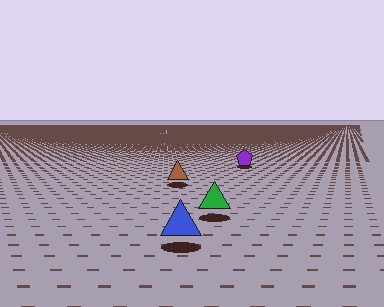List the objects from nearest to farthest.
From nearest to farthest: the blue triangle, the green triangle, the brown triangle, the purple pentagon.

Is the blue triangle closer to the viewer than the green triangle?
Yes. The blue triangle is closer — you can tell from the texture gradient: the ground texture is coarser near it.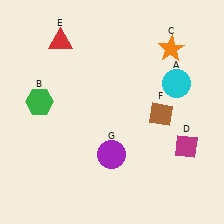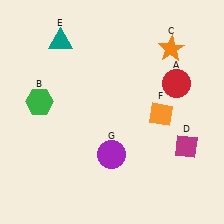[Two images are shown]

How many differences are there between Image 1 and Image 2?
There are 3 differences between the two images.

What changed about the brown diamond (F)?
In Image 1, F is brown. In Image 2, it changed to orange.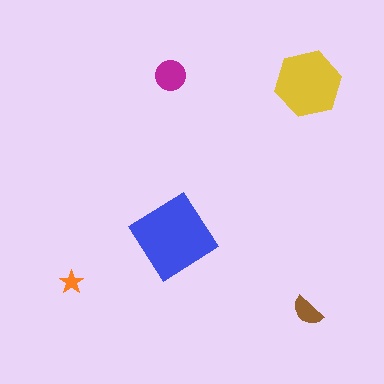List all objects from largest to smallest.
The blue diamond, the yellow hexagon, the magenta circle, the brown semicircle, the orange star.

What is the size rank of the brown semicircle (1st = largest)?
4th.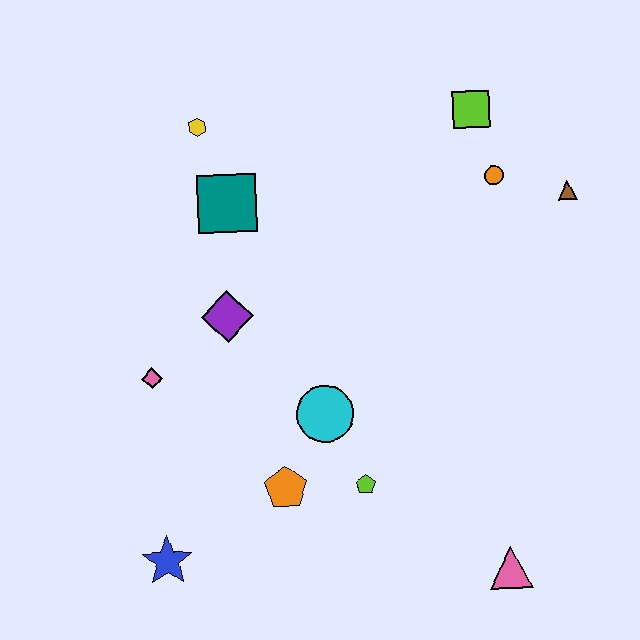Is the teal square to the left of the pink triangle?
Yes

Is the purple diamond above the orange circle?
No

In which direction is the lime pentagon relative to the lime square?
The lime pentagon is below the lime square.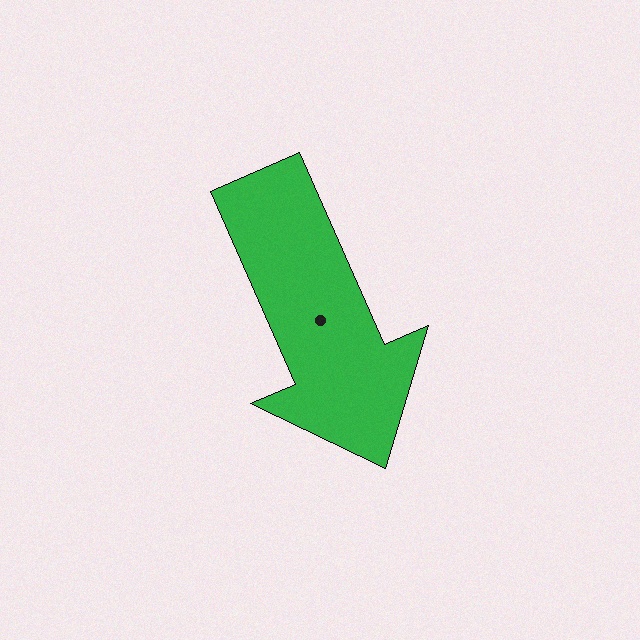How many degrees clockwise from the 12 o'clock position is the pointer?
Approximately 156 degrees.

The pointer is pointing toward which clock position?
Roughly 5 o'clock.